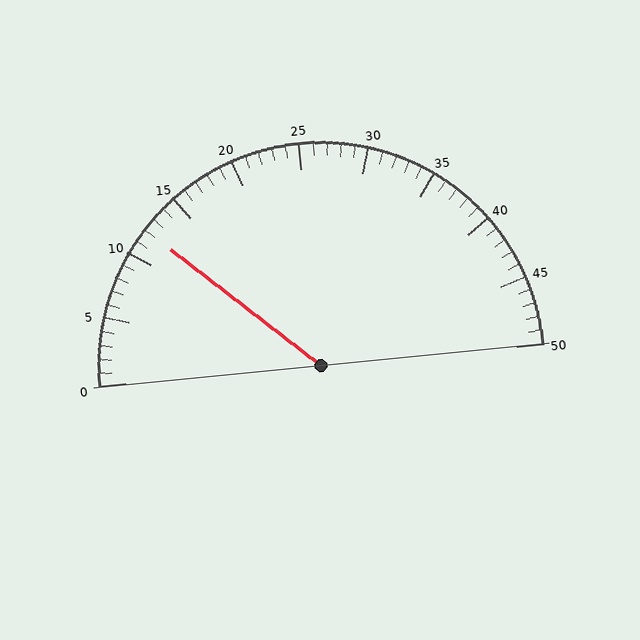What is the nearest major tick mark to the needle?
The nearest major tick mark is 10.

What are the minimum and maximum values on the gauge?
The gauge ranges from 0 to 50.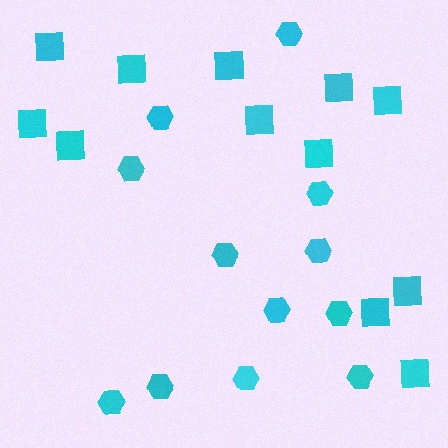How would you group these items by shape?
There are 2 groups: one group of hexagons (12) and one group of squares (12).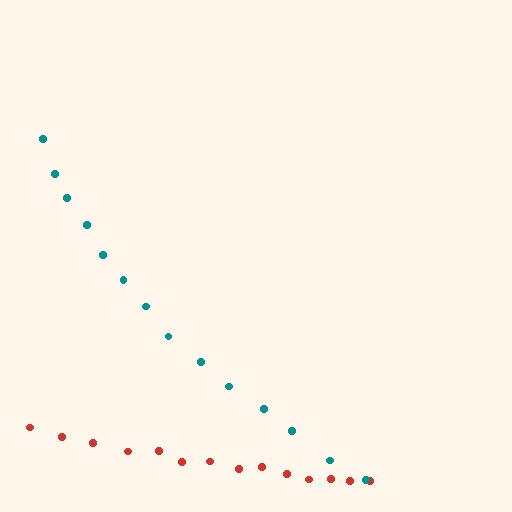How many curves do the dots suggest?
There are 2 distinct paths.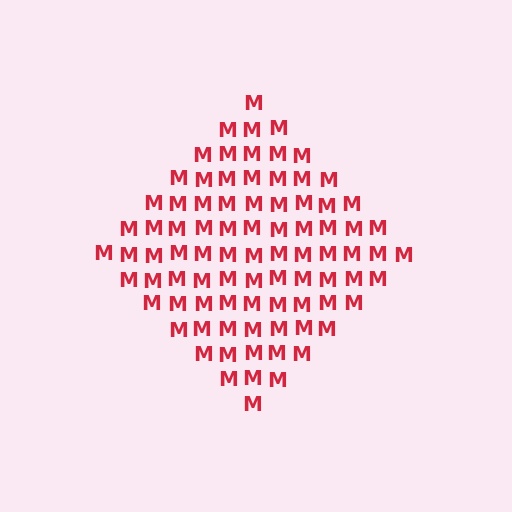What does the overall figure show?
The overall figure shows a diamond.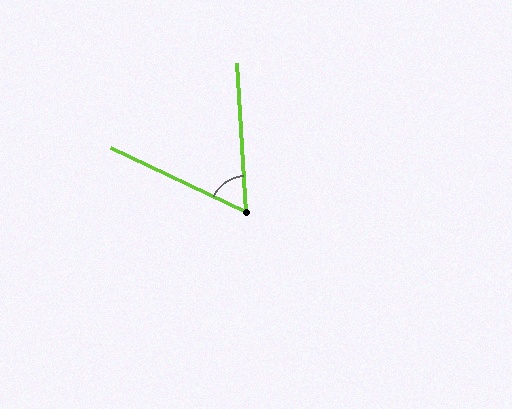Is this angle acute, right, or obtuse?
It is acute.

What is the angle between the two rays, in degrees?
Approximately 61 degrees.